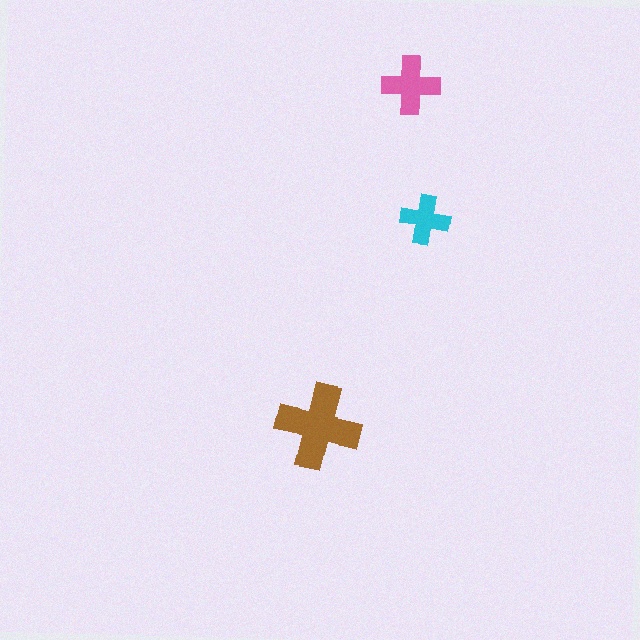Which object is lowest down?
The brown cross is bottommost.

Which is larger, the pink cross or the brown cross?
The brown one.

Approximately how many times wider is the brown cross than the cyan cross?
About 1.5 times wider.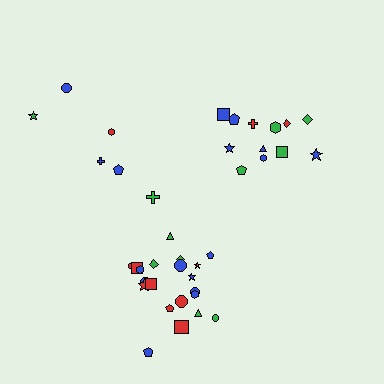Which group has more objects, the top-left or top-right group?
The top-right group.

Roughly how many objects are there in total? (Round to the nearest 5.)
Roughly 40 objects in total.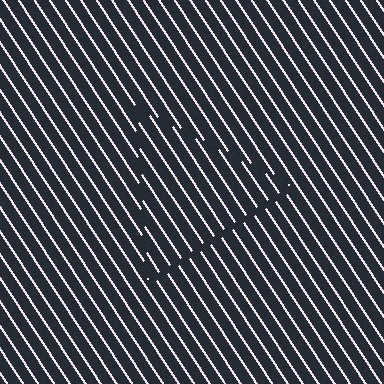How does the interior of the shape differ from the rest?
The interior of the shape contains the same grating, shifted by half a period — the contour is defined by the phase discontinuity where line-ends from the inner and outer gratings abut.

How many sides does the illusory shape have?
3 sides — the line-ends trace a triangle.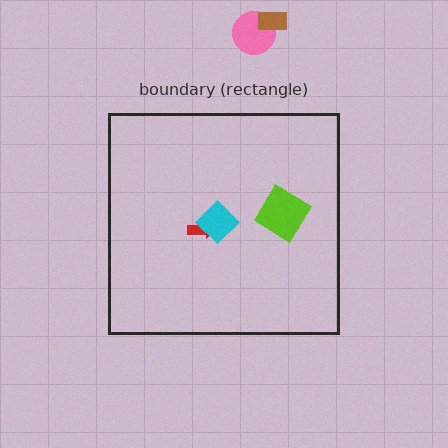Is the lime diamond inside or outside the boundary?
Inside.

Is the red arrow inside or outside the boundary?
Inside.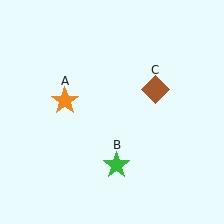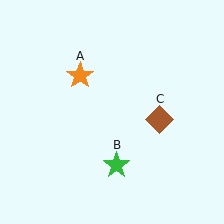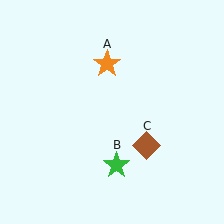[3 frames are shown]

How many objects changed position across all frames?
2 objects changed position: orange star (object A), brown diamond (object C).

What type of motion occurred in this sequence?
The orange star (object A), brown diamond (object C) rotated clockwise around the center of the scene.